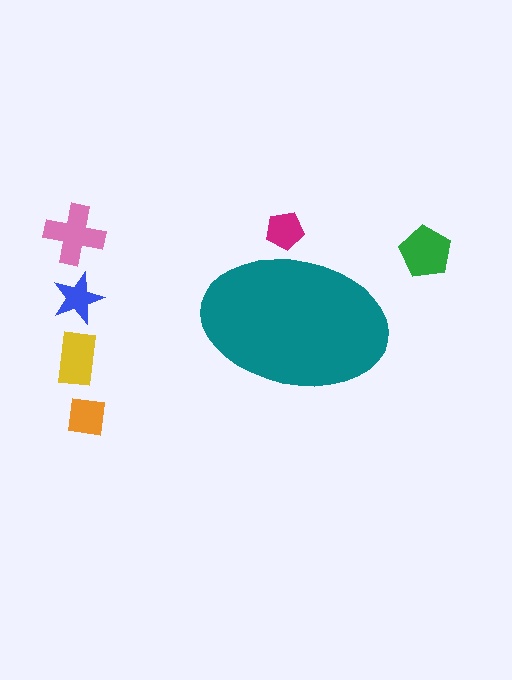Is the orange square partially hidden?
No, the orange square is fully visible.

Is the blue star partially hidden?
No, the blue star is fully visible.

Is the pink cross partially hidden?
No, the pink cross is fully visible.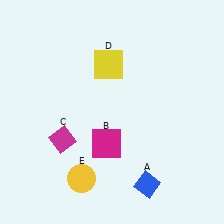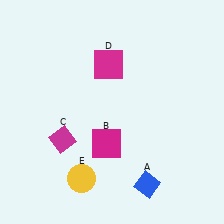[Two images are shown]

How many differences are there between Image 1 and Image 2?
There is 1 difference between the two images.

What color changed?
The square (D) changed from yellow in Image 1 to magenta in Image 2.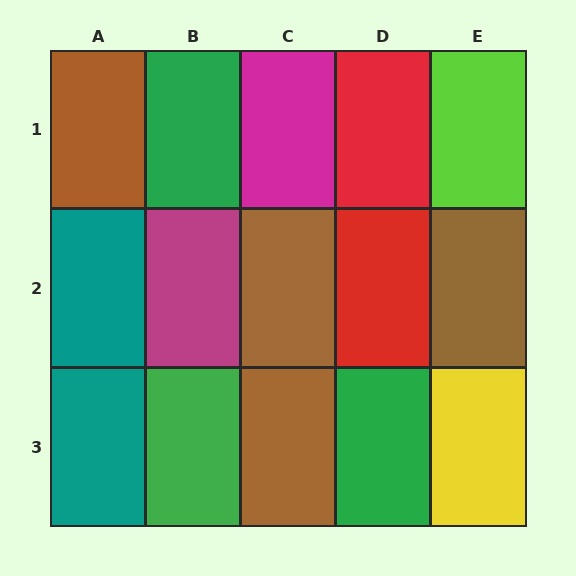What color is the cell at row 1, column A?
Brown.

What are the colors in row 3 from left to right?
Teal, green, brown, green, yellow.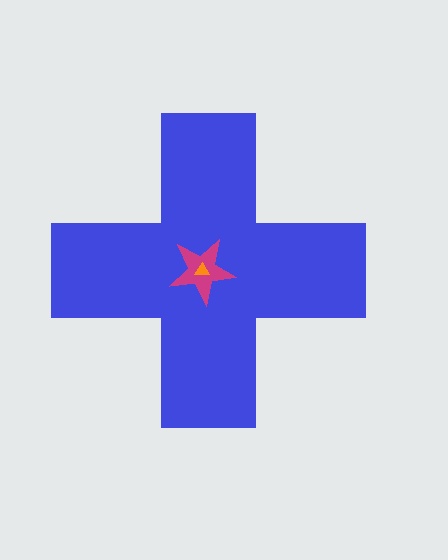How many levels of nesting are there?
3.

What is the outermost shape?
The blue cross.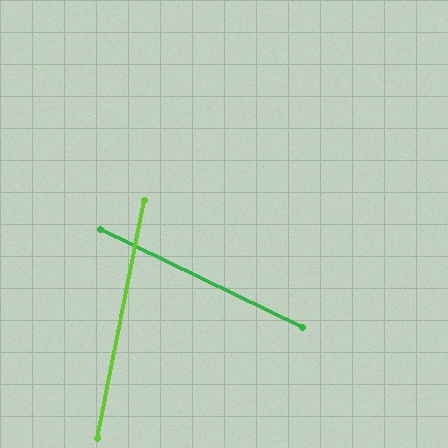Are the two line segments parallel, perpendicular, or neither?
Neither parallel nor perpendicular — they differ by about 75°.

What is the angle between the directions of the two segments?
Approximately 75 degrees.